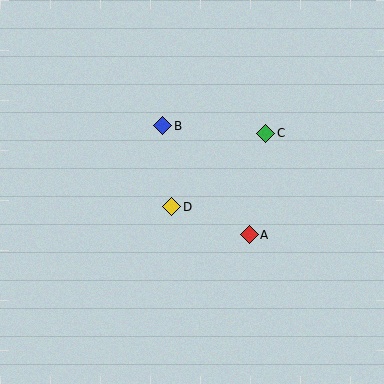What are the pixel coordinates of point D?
Point D is at (172, 207).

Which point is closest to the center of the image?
Point D at (172, 207) is closest to the center.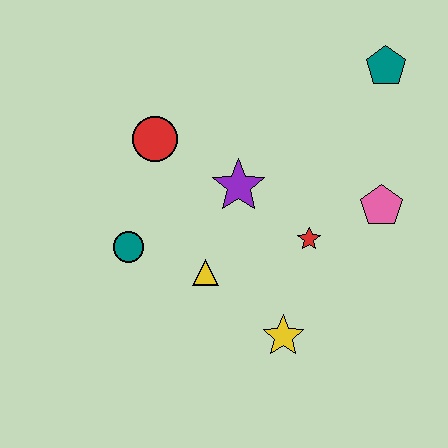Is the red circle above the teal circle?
Yes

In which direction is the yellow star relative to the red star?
The yellow star is below the red star.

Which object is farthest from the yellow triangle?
The teal pentagon is farthest from the yellow triangle.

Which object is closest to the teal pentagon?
The pink pentagon is closest to the teal pentagon.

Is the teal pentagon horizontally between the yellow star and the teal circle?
No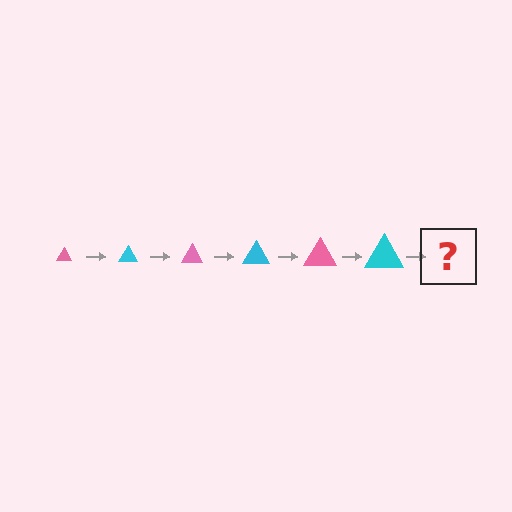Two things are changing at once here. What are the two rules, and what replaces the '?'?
The two rules are that the triangle grows larger each step and the color cycles through pink and cyan. The '?' should be a pink triangle, larger than the previous one.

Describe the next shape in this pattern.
It should be a pink triangle, larger than the previous one.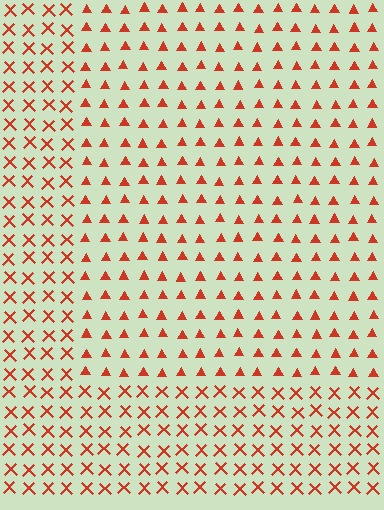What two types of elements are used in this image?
The image uses triangles inside the rectangle region and X marks outside it.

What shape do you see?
I see a rectangle.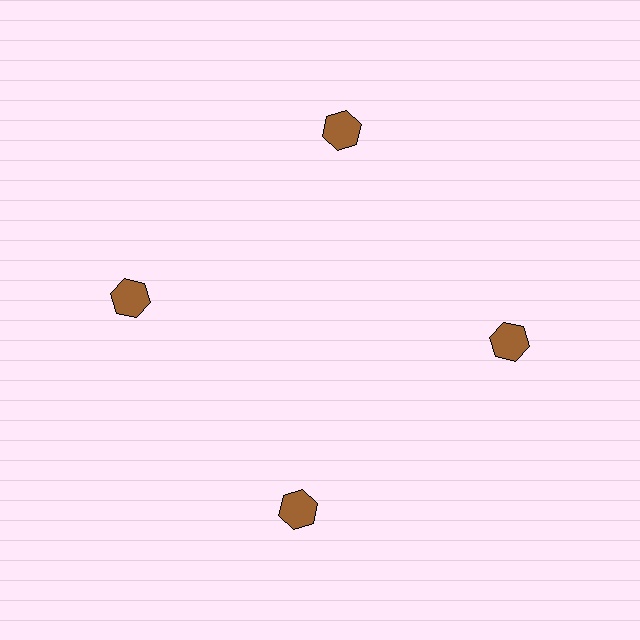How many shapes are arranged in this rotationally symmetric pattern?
There are 4 shapes, arranged in 4 groups of 1.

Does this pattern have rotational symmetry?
Yes, this pattern has 4-fold rotational symmetry. It looks the same after rotating 90 degrees around the center.